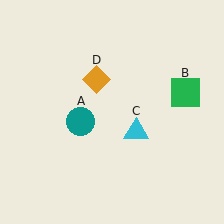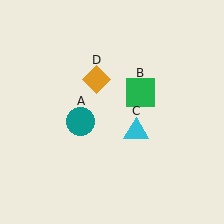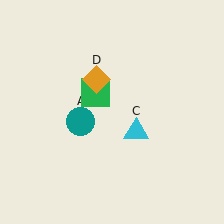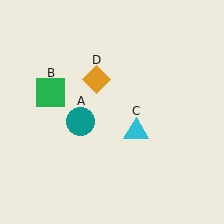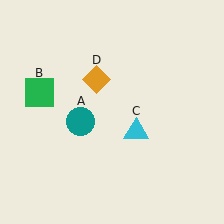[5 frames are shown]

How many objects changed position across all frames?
1 object changed position: green square (object B).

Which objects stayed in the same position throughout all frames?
Teal circle (object A) and cyan triangle (object C) and orange diamond (object D) remained stationary.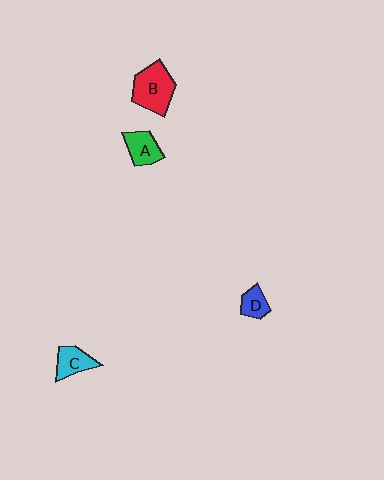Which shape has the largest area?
Shape B (red).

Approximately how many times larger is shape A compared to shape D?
Approximately 1.4 times.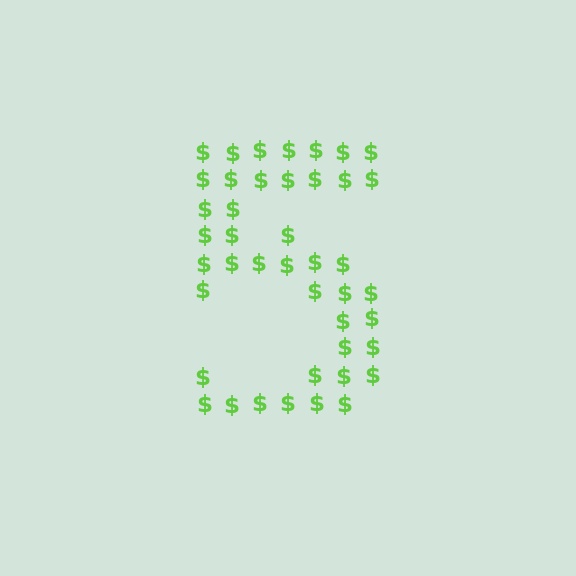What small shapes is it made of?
It is made of small dollar signs.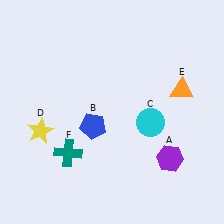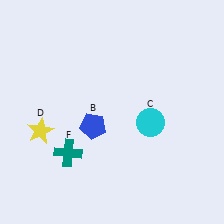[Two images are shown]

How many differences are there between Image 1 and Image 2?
There are 2 differences between the two images.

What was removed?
The purple hexagon (A), the orange triangle (E) were removed in Image 2.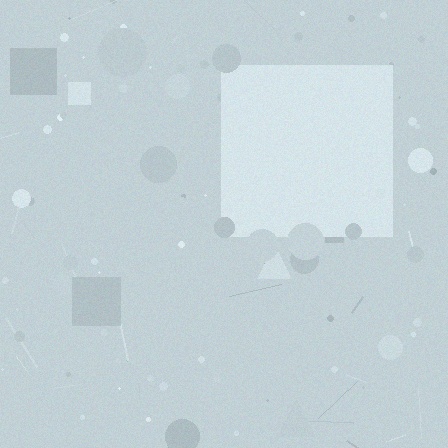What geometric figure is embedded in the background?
A square is embedded in the background.